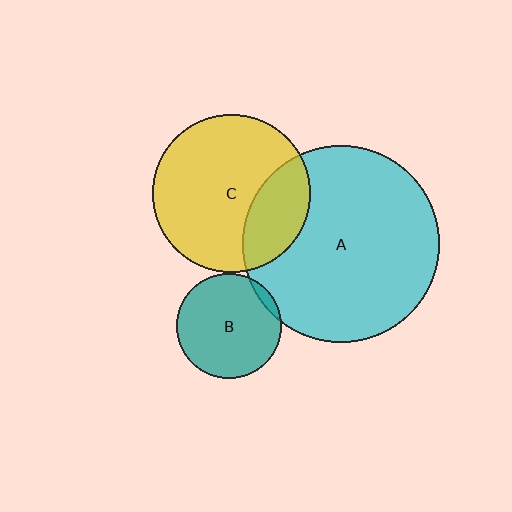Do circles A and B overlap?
Yes.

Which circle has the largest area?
Circle A (cyan).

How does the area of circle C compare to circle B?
Approximately 2.2 times.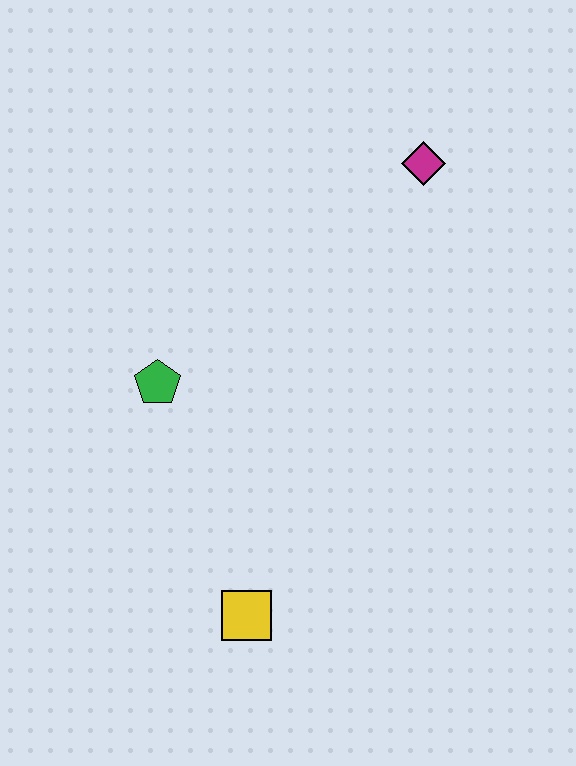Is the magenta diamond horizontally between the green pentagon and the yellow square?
No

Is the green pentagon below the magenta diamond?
Yes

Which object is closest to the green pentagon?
The yellow square is closest to the green pentagon.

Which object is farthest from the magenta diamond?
The yellow square is farthest from the magenta diamond.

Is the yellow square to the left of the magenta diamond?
Yes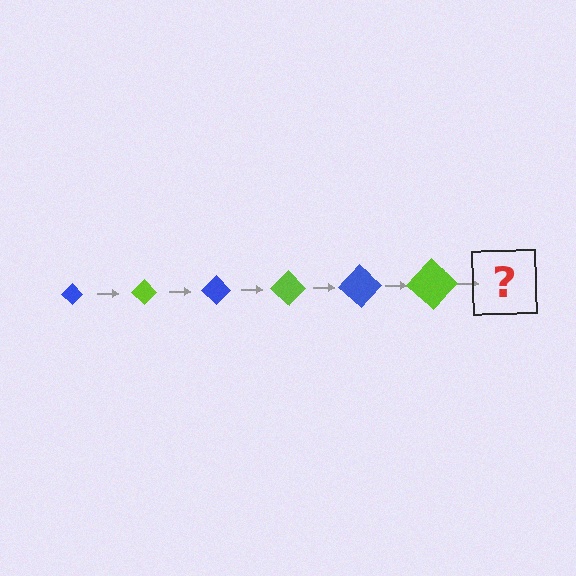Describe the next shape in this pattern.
It should be a blue diamond, larger than the previous one.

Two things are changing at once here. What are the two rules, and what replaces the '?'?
The two rules are that the diamond grows larger each step and the color cycles through blue and lime. The '?' should be a blue diamond, larger than the previous one.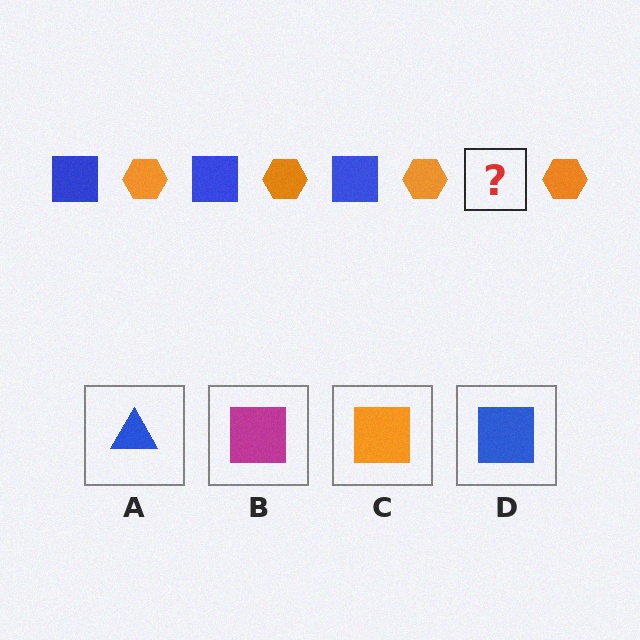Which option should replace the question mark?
Option D.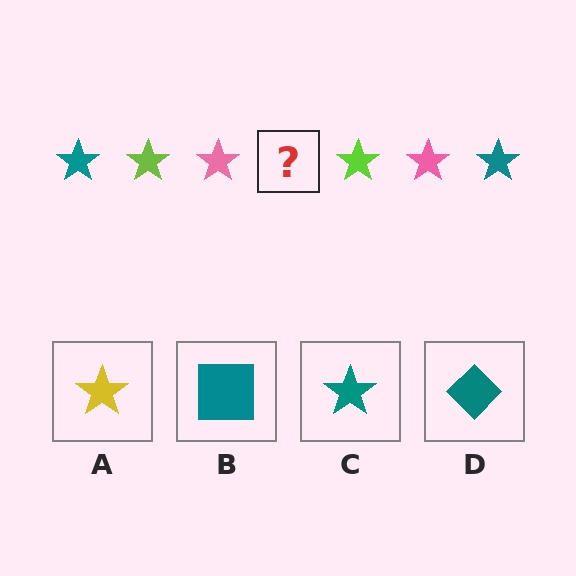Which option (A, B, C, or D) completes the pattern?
C.